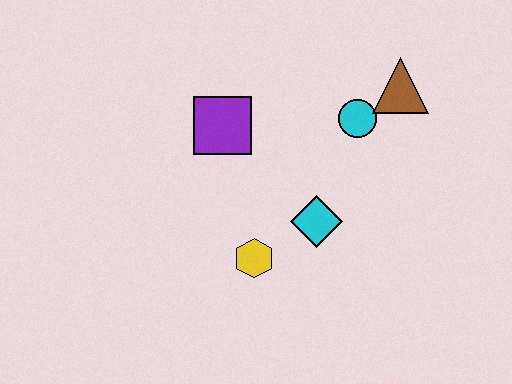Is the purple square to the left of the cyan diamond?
Yes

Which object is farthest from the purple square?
The brown triangle is farthest from the purple square.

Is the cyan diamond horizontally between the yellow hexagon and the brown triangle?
Yes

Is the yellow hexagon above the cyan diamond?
No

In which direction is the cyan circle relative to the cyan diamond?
The cyan circle is above the cyan diamond.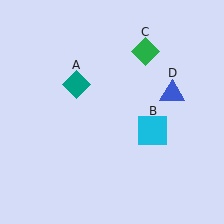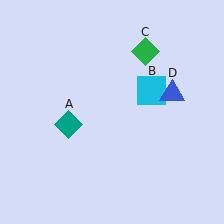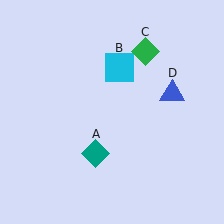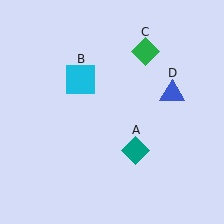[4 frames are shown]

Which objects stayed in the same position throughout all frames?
Green diamond (object C) and blue triangle (object D) remained stationary.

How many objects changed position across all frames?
2 objects changed position: teal diamond (object A), cyan square (object B).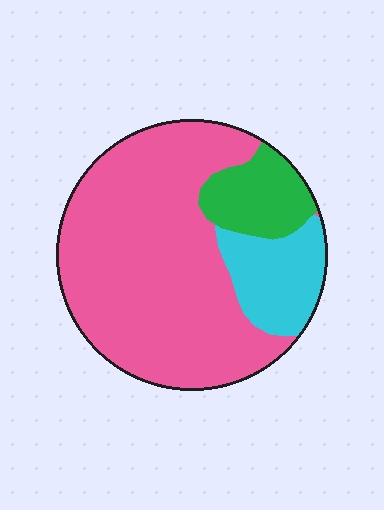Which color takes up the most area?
Pink, at roughly 70%.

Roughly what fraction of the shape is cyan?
Cyan takes up about one sixth (1/6) of the shape.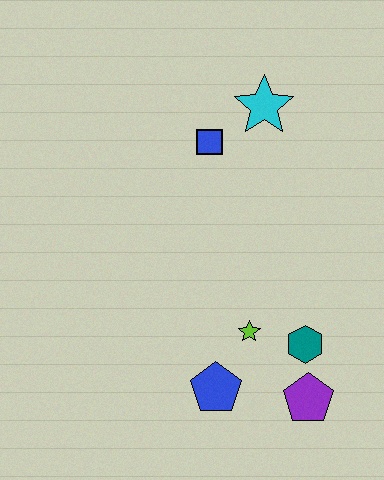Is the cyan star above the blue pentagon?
Yes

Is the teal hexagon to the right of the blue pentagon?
Yes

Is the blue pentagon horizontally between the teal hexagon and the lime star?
No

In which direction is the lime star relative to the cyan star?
The lime star is below the cyan star.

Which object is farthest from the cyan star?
The purple pentagon is farthest from the cyan star.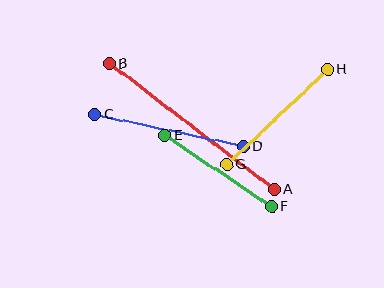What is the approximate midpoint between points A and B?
The midpoint is at approximately (192, 127) pixels.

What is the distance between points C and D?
The distance is approximately 152 pixels.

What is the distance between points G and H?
The distance is approximately 139 pixels.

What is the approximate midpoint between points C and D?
The midpoint is at approximately (169, 130) pixels.